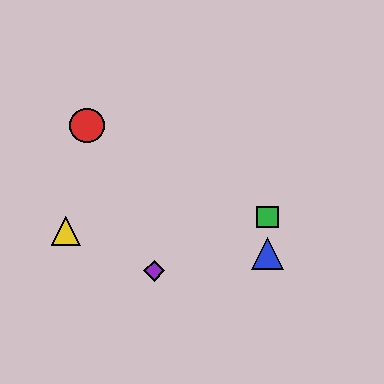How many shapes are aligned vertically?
2 shapes (the blue triangle, the green square) are aligned vertically.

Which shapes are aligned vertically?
The blue triangle, the green square are aligned vertically.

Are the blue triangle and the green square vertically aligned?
Yes, both are at x≈267.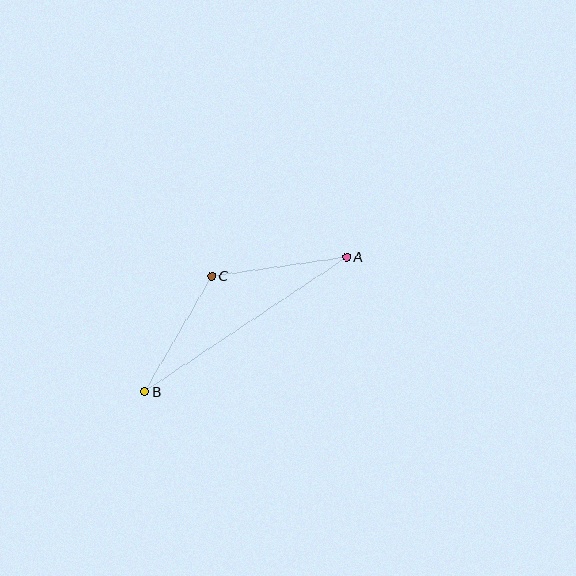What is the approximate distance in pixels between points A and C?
The distance between A and C is approximately 136 pixels.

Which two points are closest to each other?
Points B and C are closest to each other.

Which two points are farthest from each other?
Points A and B are farthest from each other.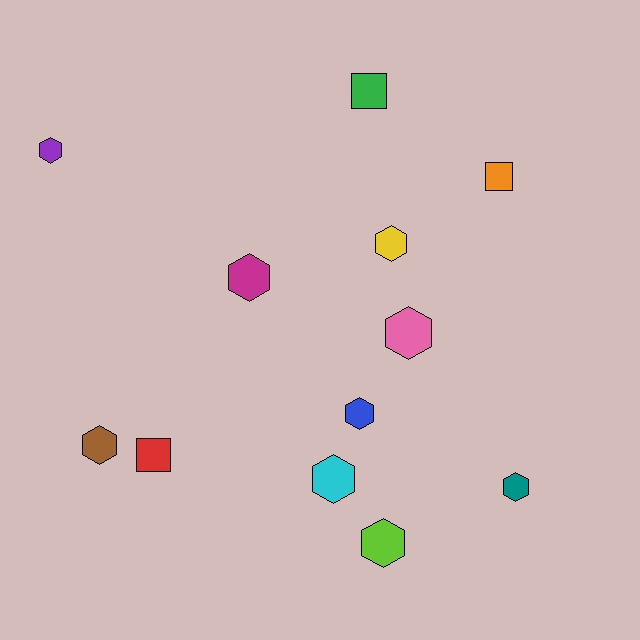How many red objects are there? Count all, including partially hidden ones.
There is 1 red object.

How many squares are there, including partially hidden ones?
There are 3 squares.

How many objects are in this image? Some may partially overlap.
There are 12 objects.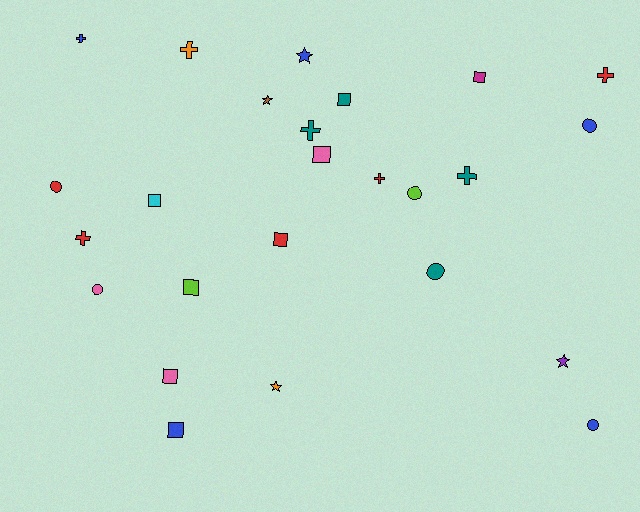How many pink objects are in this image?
There are 3 pink objects.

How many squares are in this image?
There are 8 squares.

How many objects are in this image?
There are 25 objects.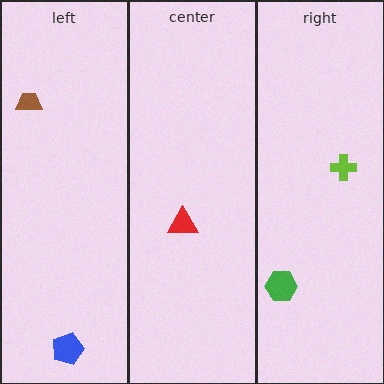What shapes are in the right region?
The lime cross, the green hexagon.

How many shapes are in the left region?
2.